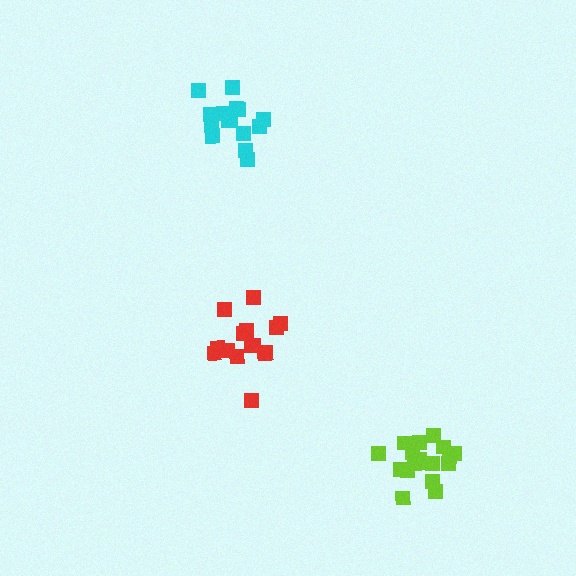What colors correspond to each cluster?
The clusters are colored: red, cyan, lime.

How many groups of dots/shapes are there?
There are 3 groups.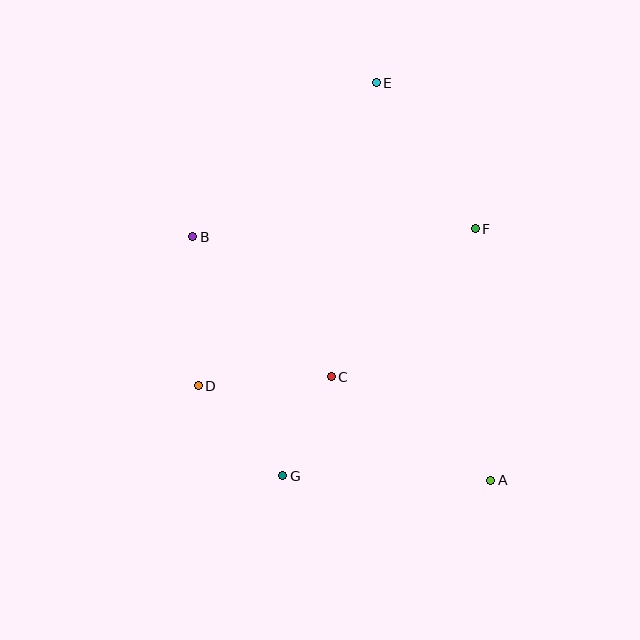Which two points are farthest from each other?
Points A and E are farthest from each other.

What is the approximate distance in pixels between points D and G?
The distance between D and G is approximately 123 pixels.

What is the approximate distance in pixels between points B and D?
The distance between B and D is approximately 149 pixels.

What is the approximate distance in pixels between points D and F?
The distance between D and F is approximately 319 pixels.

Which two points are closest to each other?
Points C and G are closest to each other.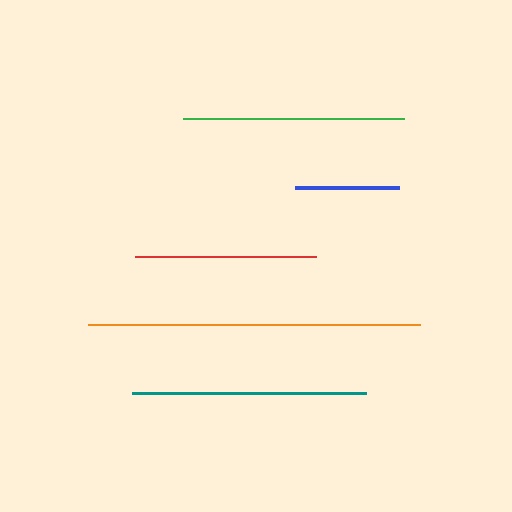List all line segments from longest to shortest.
From longest to shortest: orange, teal, green, red, blue.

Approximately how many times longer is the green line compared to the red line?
The green line is approximately 1.2 times the length of the red line.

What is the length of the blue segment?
The blue segment is approximately 104 pixels long.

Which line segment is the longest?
The orange line is the longest at approximately 332 pixels.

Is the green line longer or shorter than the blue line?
The green line is longer than the blue line.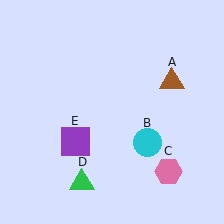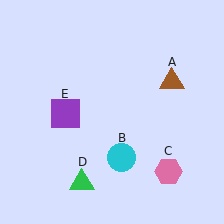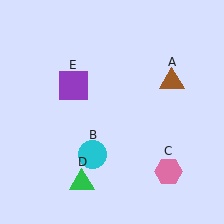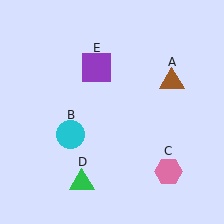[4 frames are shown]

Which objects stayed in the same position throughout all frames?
Brown triangle (object A) and pink hexagon (object C) and green triangle (object D) remained stationary.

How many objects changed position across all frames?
2 objects changed position: cyan circle (object B), purple square (object E).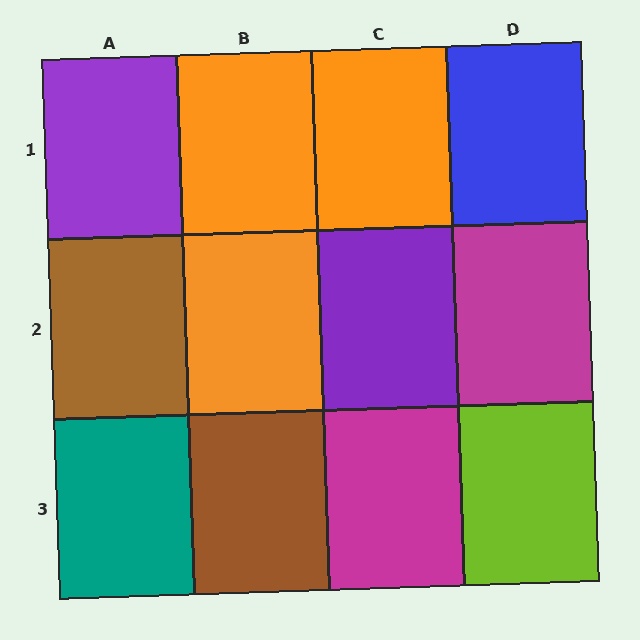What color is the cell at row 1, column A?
Purple.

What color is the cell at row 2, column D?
Magenta.